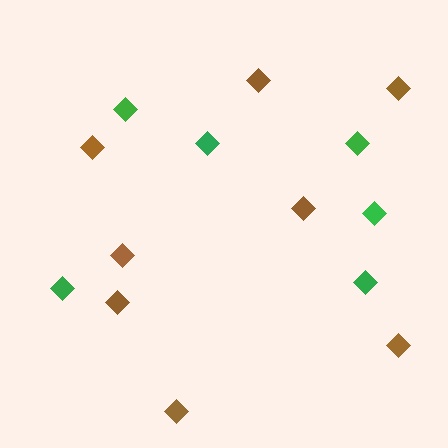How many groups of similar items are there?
There are 2 groups: one group of brown diamonds (8) and one group of green diamonds (6).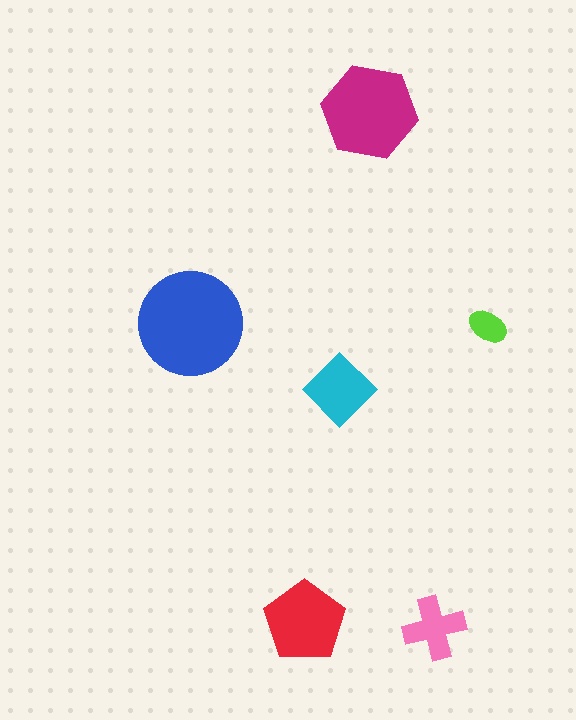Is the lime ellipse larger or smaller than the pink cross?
Smaller.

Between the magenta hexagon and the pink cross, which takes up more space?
The magenta hexagon.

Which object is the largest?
The blue circle.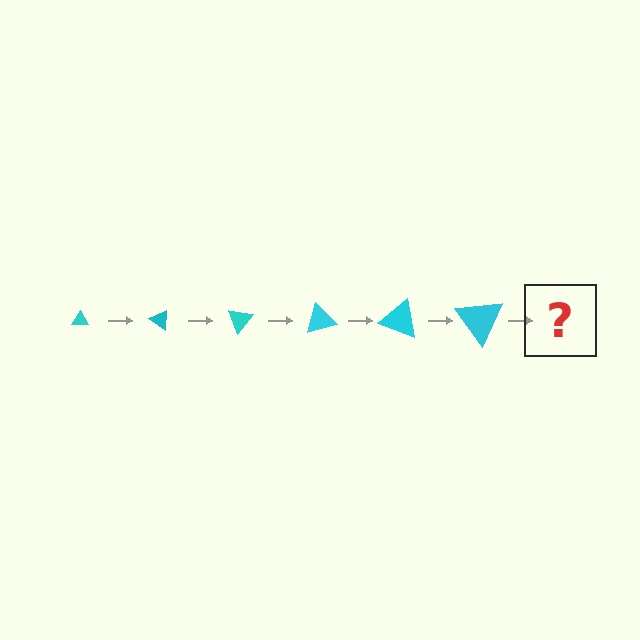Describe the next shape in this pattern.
It should be a triangle, larger than the previous one and rotated 210 degrees from the start.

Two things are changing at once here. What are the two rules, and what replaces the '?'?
The two rules are that the triangle grows larger each step and it rotates 35 degrees each step. The '?' should be a triangle, larger than the previous one and rotated 210 degrees from the start.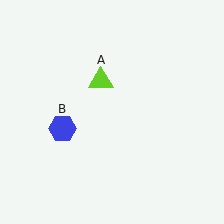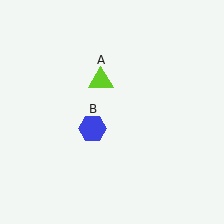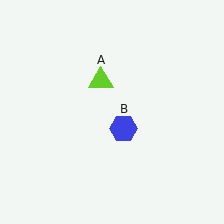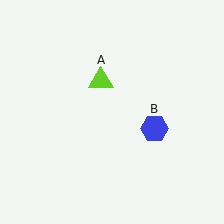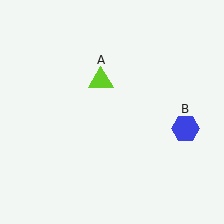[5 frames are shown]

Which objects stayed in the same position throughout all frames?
Lime triangle (object A) remained stationary.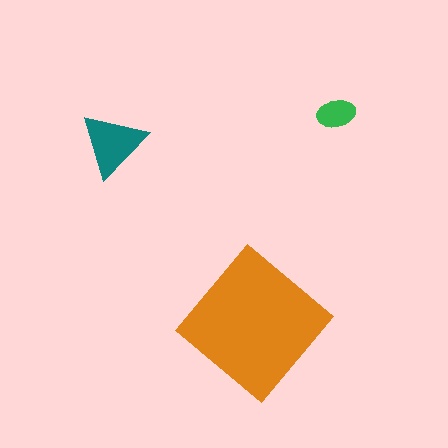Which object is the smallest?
The green ellipse.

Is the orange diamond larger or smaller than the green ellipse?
Larger.